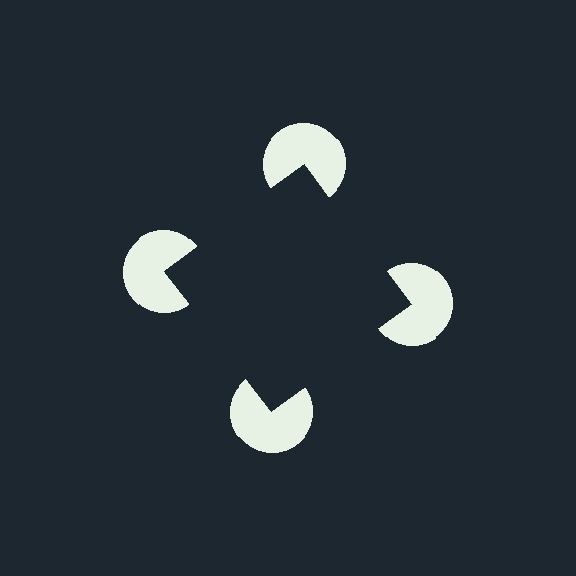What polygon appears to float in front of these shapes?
An illusory square — its edges are inferred from the aligned wedge cuts in the pac-man discs, not physically drawn.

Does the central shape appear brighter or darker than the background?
It typically appears slightly darker than the background, even though no actual brightness change is drawn.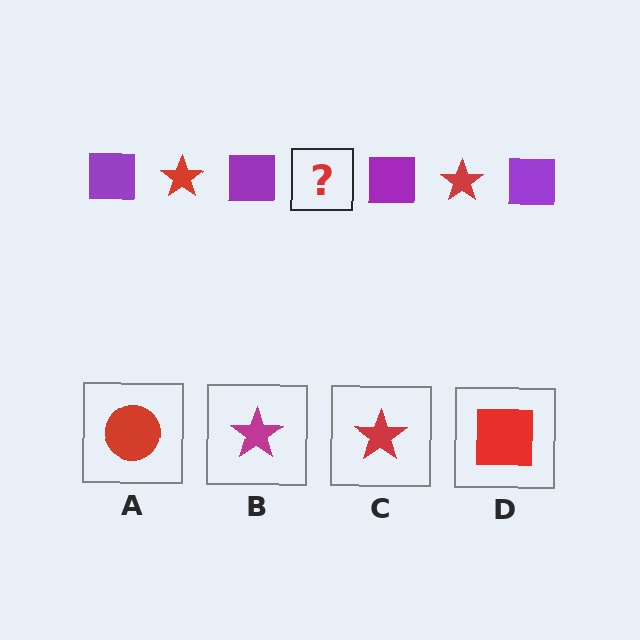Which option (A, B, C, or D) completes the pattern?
C.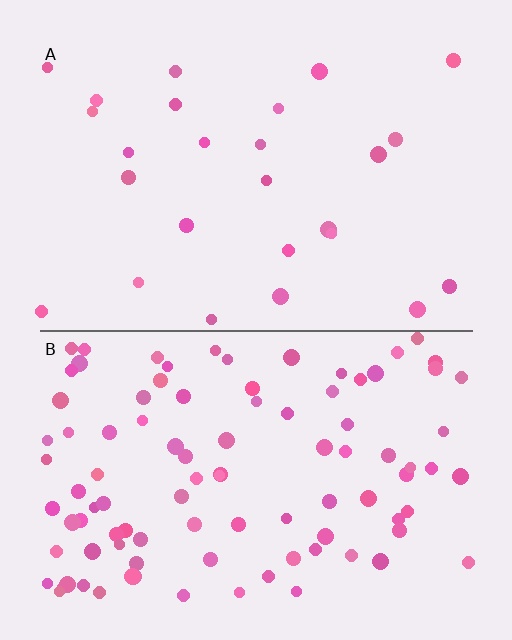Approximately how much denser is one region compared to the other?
Approximately 3.7× — region B over region A.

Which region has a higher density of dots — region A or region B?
B (the bottom).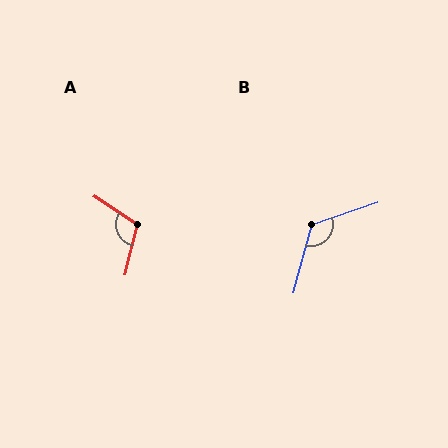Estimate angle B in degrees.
Approximately 124 degrees.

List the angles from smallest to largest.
A (109°), B (124°).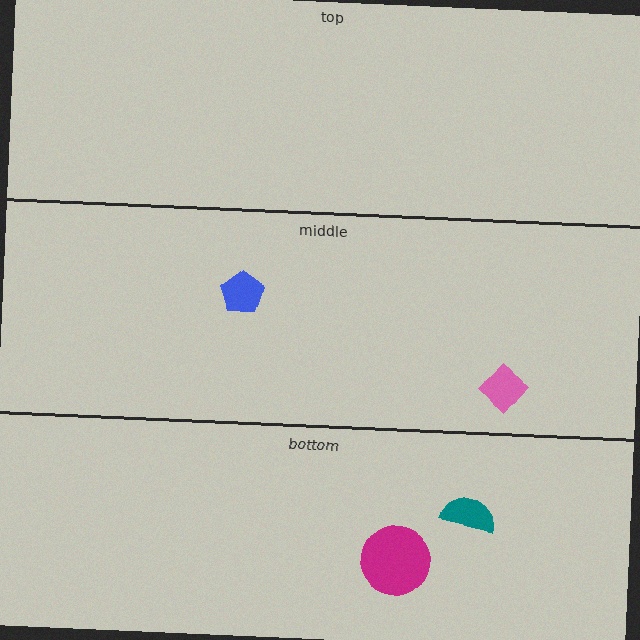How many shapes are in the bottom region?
2.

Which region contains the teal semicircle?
The bottom region.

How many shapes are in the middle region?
2.